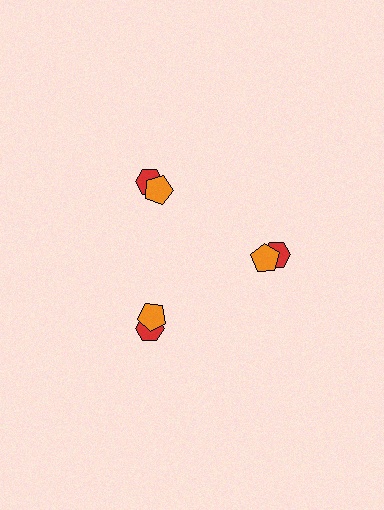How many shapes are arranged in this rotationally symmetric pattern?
There are 6 shapes, arranged in 3 groups of 2.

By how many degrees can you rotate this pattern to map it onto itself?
The pattern maps onto itself every 120 degrees of rotation.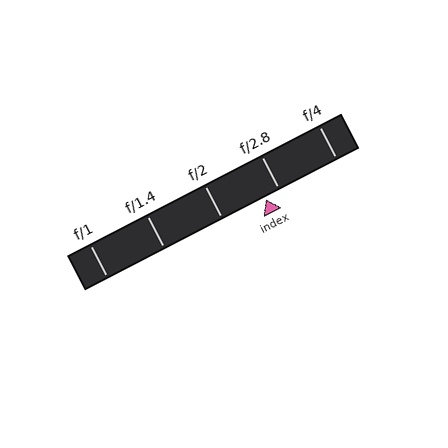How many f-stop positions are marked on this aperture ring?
There are 5 f-stop positions marked.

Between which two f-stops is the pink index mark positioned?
The index mark is between f/2 and f/2.8.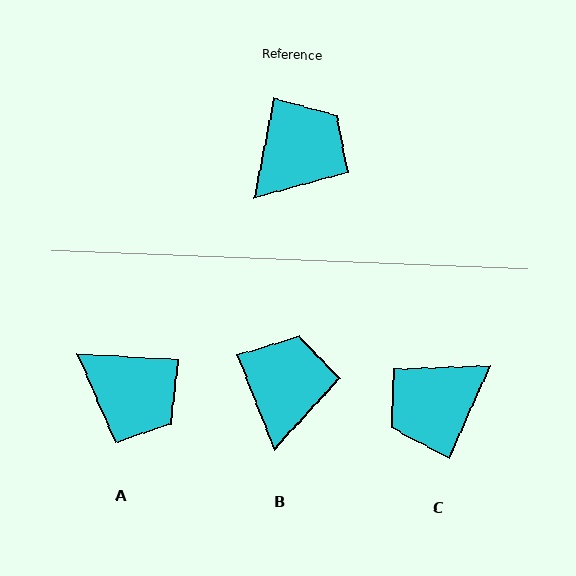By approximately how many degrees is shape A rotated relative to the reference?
Approximately 81 degrees clockwise.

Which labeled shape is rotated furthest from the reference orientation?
C, about 167 degrees away.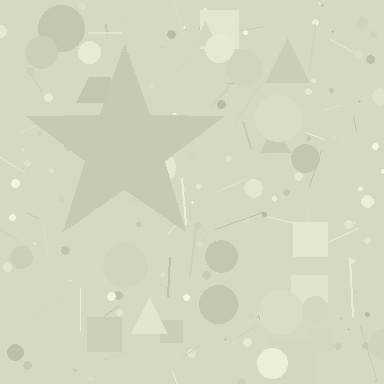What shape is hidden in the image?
A star is hidden in the image.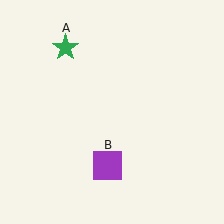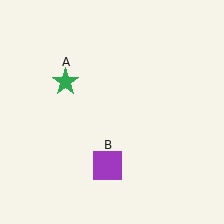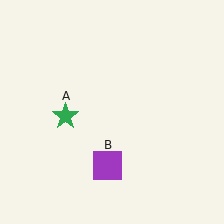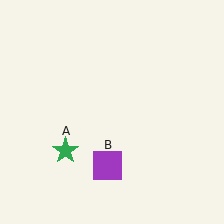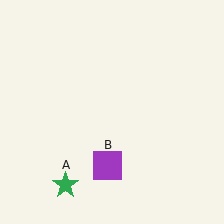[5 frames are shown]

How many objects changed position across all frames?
1 object changed position: green star (object A).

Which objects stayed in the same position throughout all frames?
Purple square (object B) remained stationary.